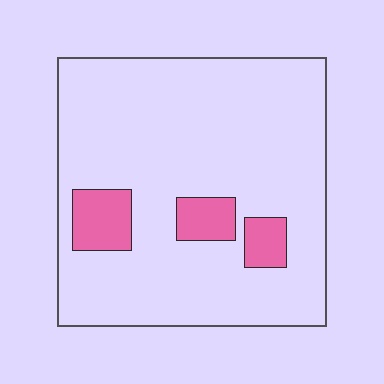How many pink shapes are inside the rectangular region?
3.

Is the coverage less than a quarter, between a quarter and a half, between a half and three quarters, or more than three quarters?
Less than a quarter.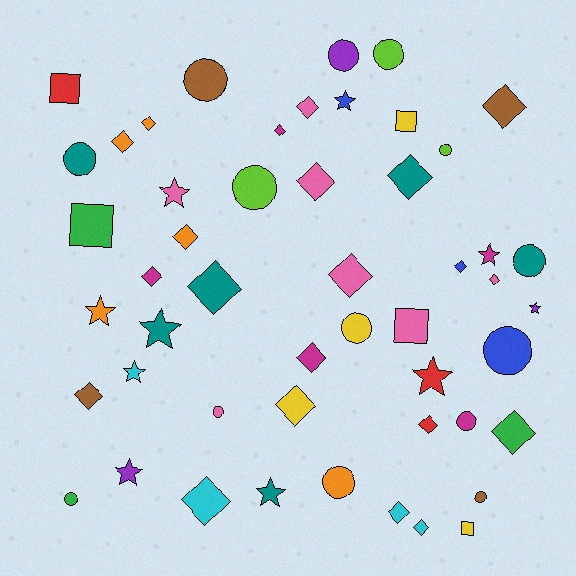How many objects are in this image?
There are 50 objects.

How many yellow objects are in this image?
There are 4 yellow objects.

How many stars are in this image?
There are 10 stars.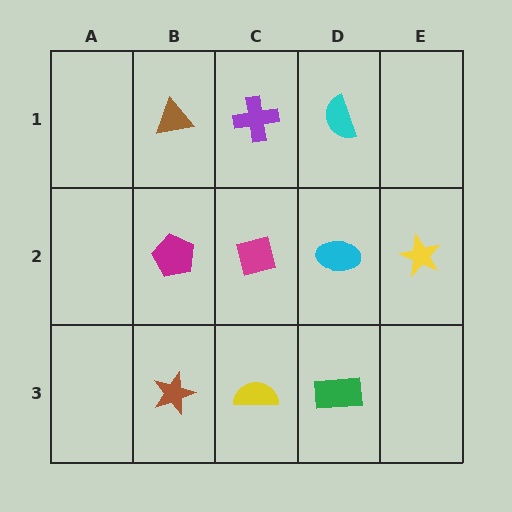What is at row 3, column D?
A green rectangle.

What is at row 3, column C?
A yellow semicircle.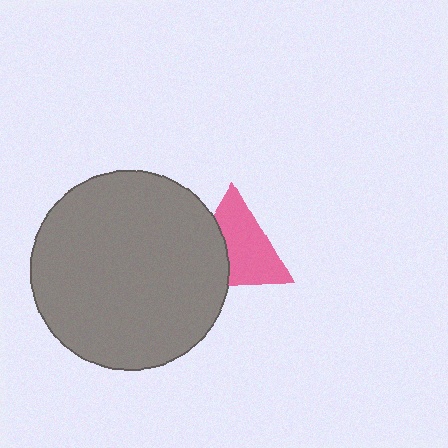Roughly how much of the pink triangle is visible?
About half of it is visible (roughly 65%).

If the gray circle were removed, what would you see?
You would see the complete pink triangle.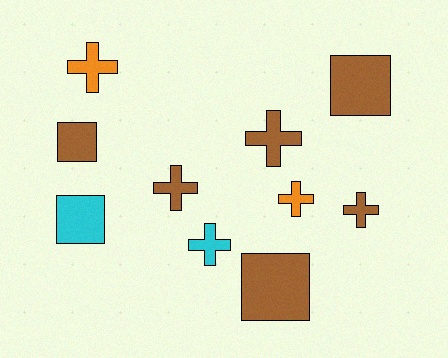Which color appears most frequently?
Brown, with 6 objects.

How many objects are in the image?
There are 10 objects.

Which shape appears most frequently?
Cross, with 6 objects.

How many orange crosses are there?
There are 2 orange crosses.